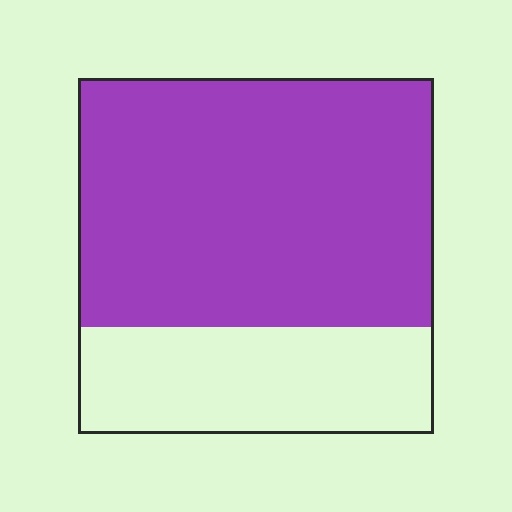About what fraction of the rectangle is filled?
About two thirds (2/3).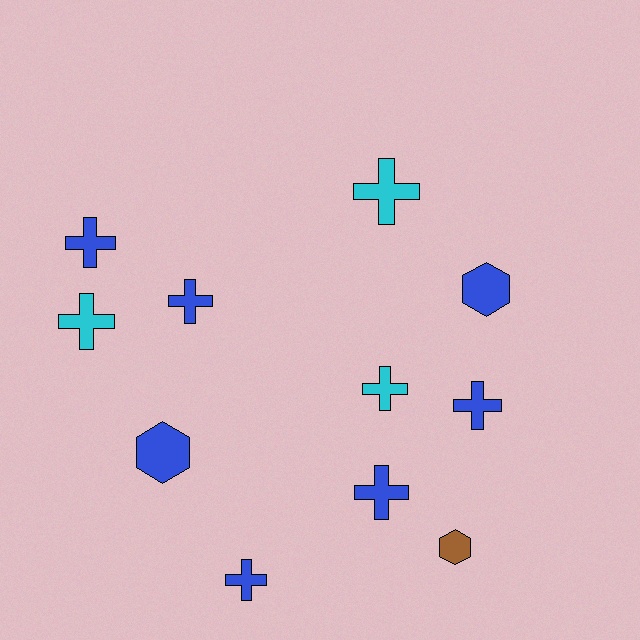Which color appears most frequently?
Blue, with 7 objects.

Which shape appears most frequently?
Cross, with 8 objects.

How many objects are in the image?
There are 11 objects.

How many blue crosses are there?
There are 5 blue crosses.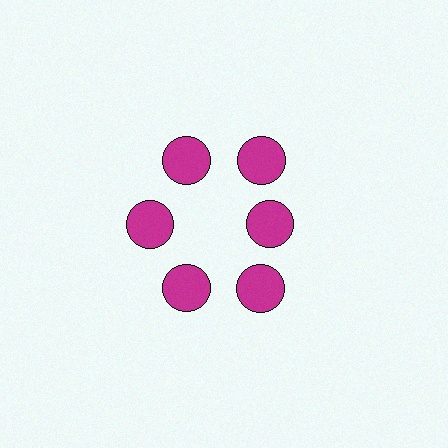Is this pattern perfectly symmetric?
No. The 6 magenta circles are arranged in a ring, but one element near the 3 o'clock position is pulled inward toward the center, breaking the 6-fold rotational symmetry.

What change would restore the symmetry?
The symmetry would be restored by moving it outward, back onto the ring so that all 6 circles sit at equal angles and equal distance from the center.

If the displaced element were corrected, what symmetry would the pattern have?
It would have 6-fold rotational symmetry — the pattern would map onto itself every 60 degrees.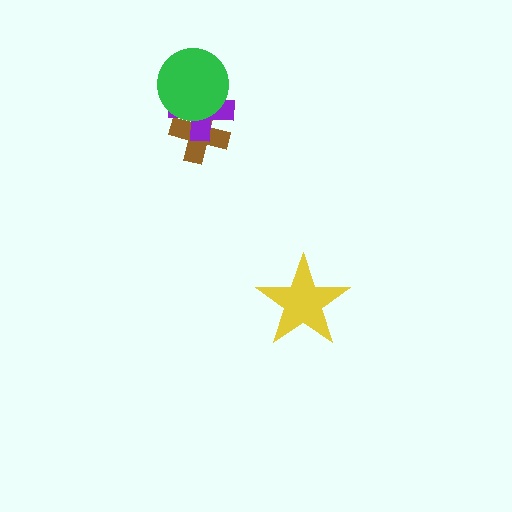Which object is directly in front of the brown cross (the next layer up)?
The purple cross is directly in front of the brown cross.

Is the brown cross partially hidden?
Yes, it is partially covered by another shape.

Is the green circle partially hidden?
No, no other shape covers it.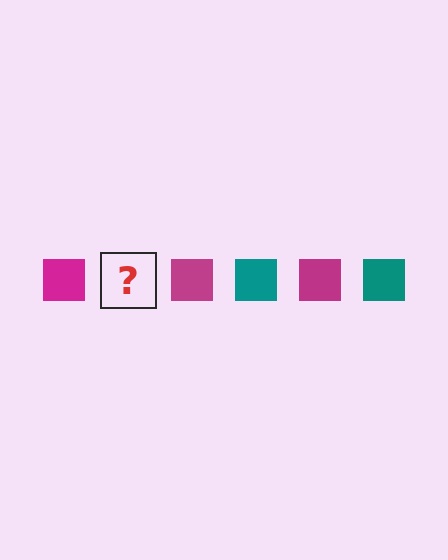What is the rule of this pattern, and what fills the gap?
The rule is that the pattern cycles through magenta, teal squares. The gap should be filled with a teal square.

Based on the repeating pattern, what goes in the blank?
The blank should be a teal square.